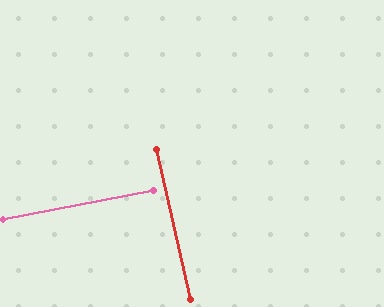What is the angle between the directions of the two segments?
Approximately 88 degrees.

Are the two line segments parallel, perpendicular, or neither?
Perpendicular — they meet at approximately 88°.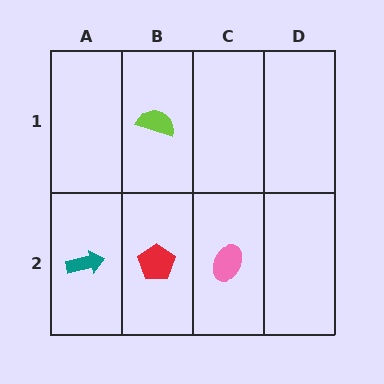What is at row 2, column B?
A red pentagon.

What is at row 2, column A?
A teal arrow.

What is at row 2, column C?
A pink ellipse.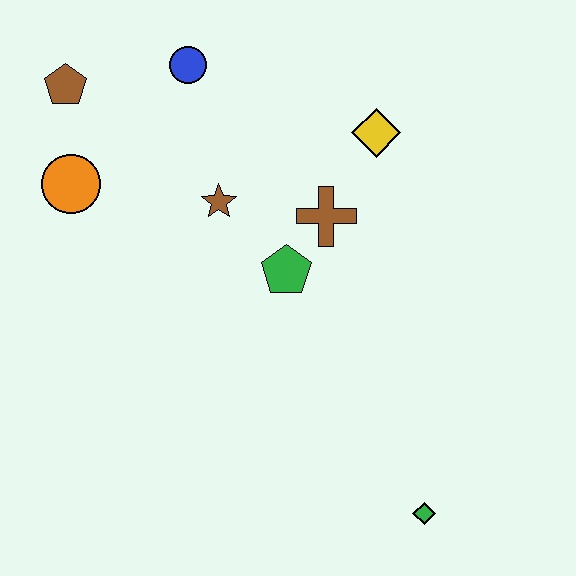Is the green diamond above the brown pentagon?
No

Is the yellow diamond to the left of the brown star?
No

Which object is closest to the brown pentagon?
The orange circle is closest to the brown pentagon.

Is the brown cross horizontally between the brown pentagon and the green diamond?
Yes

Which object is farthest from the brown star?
The green diamond is farthest from the brown star.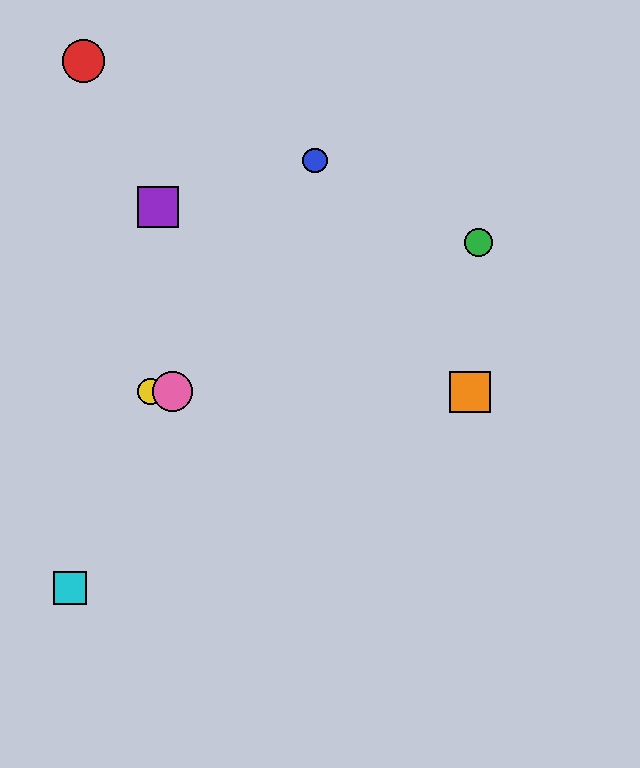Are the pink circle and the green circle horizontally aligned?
No, the pink circle is at y≈392 and the green circle is at y≈242.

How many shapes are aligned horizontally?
3 shapes (the yellow circle, the orange square, the pink circle) are aligned horizontally.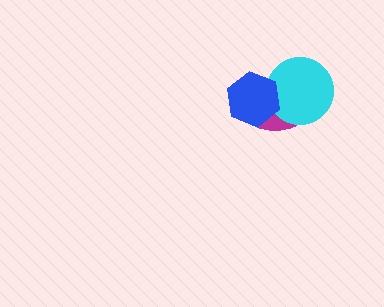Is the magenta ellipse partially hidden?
Yes, it is partially covered by another shape.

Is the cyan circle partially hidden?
Yes, it is partially covered by another shape.